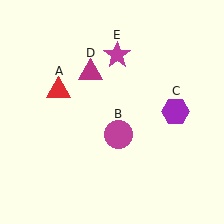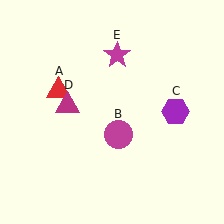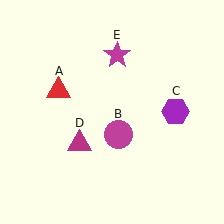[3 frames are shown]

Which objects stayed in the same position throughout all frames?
Red triangle (object A) and magenta circle (object B) and purple hexagon (object C) and magenta star (object E) remained stationary.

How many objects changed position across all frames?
1 object changed position: magenta triangle (object D).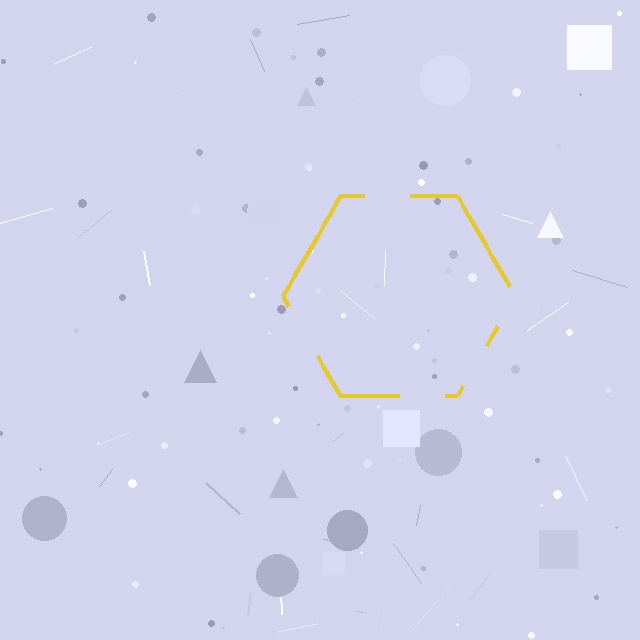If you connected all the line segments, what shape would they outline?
They would outline a hexagon.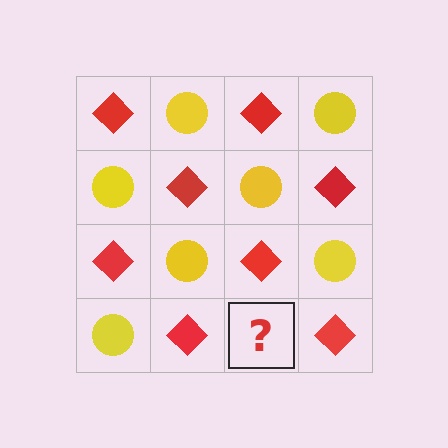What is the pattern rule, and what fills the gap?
The rule is that it alternates red diamond and yellow circle in a checkerboard pattern. The gap should be filled with a yellow circle.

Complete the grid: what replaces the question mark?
The question mark should be replaced with a yellow circle.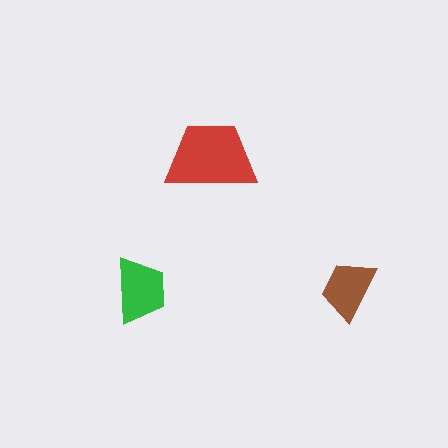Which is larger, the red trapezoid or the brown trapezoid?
The red one.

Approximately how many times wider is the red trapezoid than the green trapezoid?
About 1.5 times wider.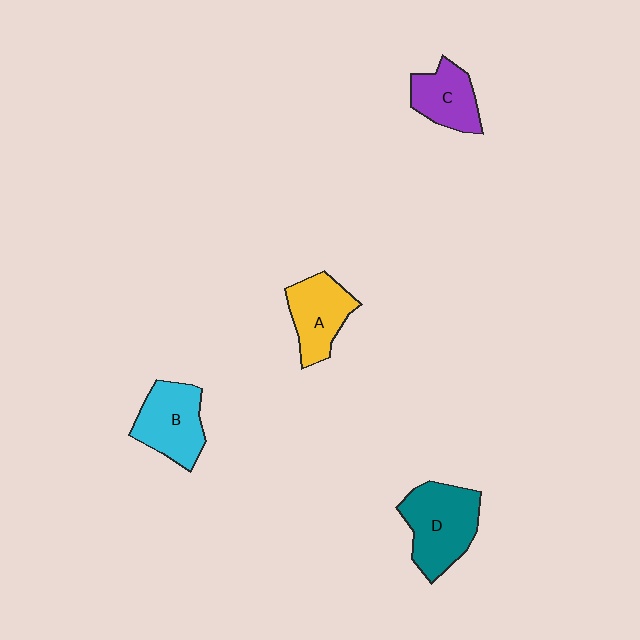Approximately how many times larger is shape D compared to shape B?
Approximately 1.2 times.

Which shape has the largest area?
Shape D (teal).